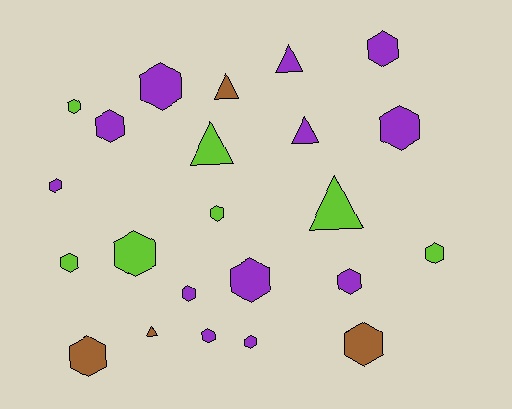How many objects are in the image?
There are 23 objects.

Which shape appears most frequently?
Hexagon, with 17 objects.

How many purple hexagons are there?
There are 10 purple hexagons.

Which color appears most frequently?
Purple, with 12 objects.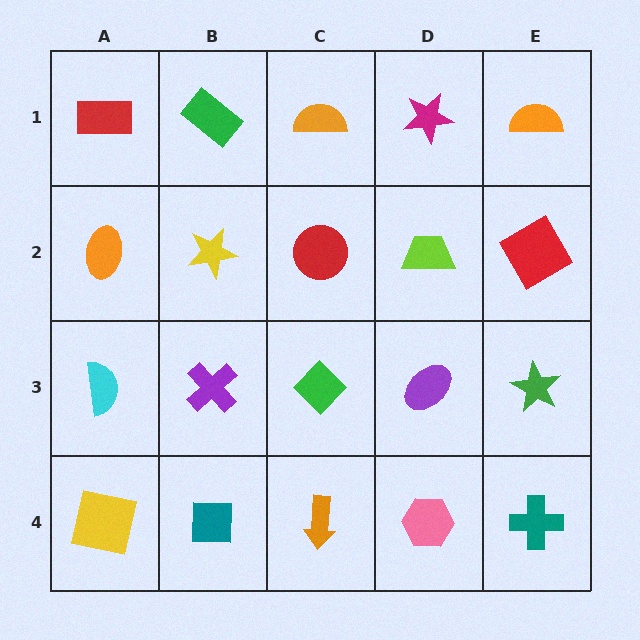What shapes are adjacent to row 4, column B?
A purple cross (row 3, column B), a yellow square (row 4, column A), an orange arrow (row 4, column C).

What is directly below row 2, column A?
A cyan semicircle.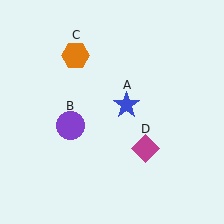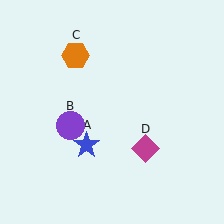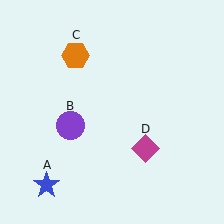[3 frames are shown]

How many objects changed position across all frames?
1 object changed position: blue star (object A).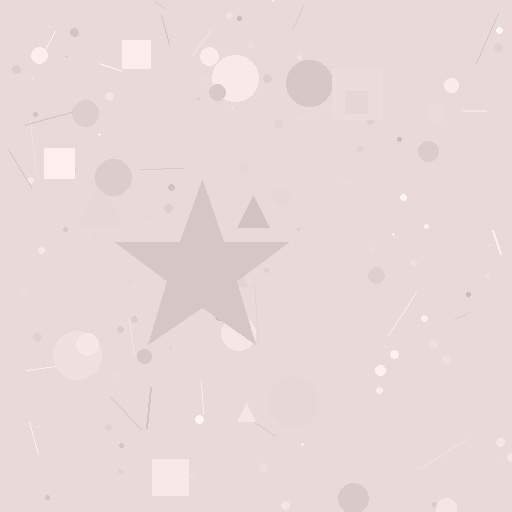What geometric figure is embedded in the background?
A star is embedded in the background.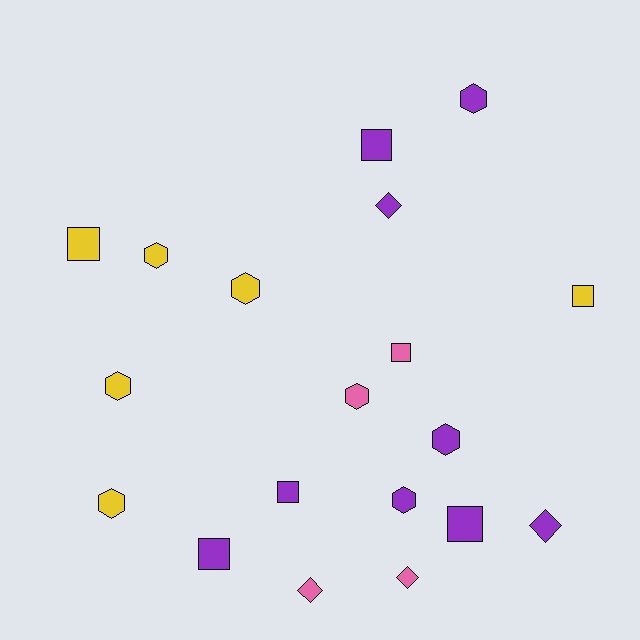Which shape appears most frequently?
Hexagon, with 8 objects.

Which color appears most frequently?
Purple, with 9 objects.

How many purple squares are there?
There are 4 purple squares.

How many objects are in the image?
There are 19 objects.